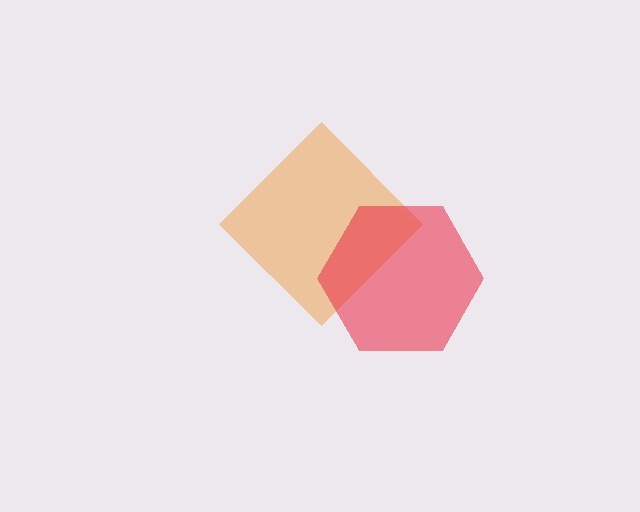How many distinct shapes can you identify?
There are 2 distinct shapes: an orange diamond, a red hexagon.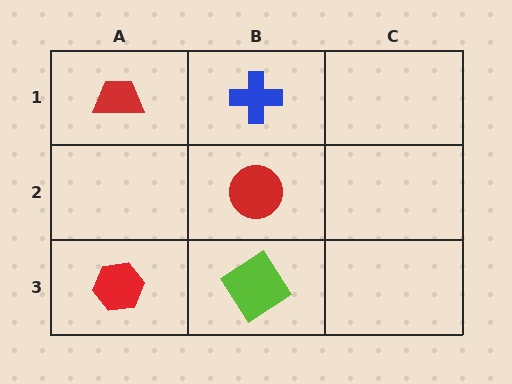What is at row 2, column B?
A red circle.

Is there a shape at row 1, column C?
No, that cell is empty.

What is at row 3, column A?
A red hexagon.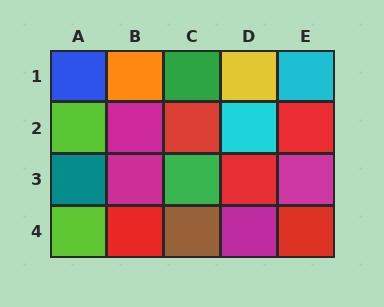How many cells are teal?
1 cell is teal.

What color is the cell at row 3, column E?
Magenta.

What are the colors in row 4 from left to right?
Lime, red, brown, magenta, red.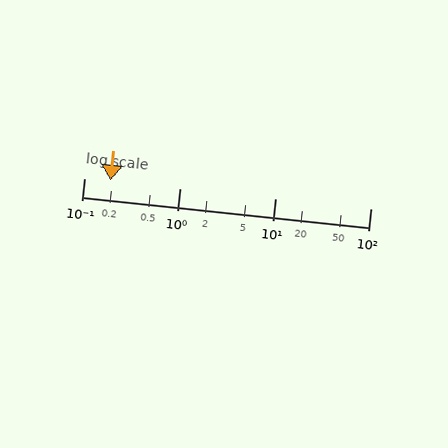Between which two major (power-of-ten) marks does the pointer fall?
The pointer is between 0.1 and 1.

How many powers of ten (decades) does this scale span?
The scale spans 3 decades, from 0.1 to 100.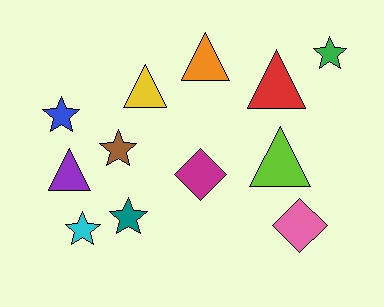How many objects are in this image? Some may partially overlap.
There are 12 objects.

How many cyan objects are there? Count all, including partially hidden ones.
There is 1 cyan object.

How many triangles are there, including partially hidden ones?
There are 5 triangles.